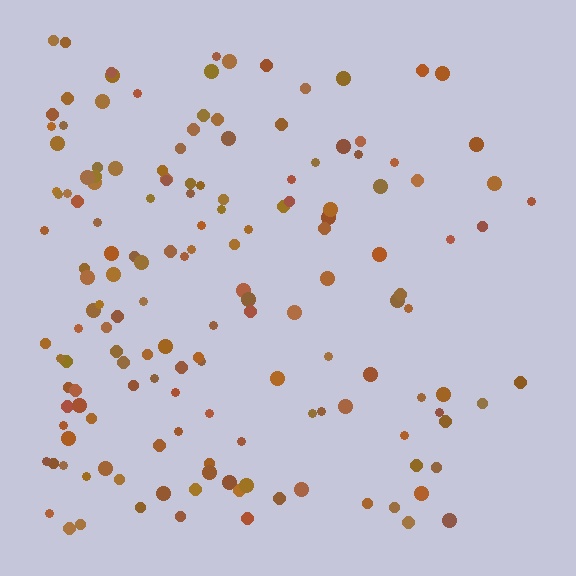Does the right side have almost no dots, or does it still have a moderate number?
Still a moderate number, just noticeably fewer than the left.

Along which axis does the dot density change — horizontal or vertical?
Horizontal.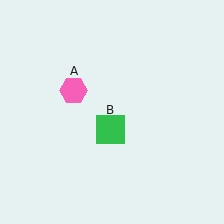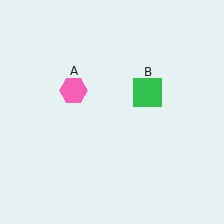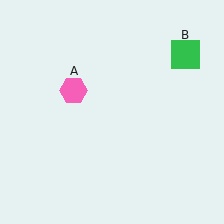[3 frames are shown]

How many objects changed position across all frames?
1 object changed position: green square (object B).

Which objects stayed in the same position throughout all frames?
Pink hexagon (object A) remained stationary.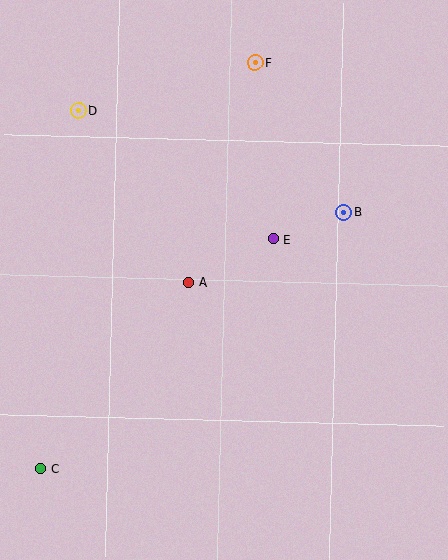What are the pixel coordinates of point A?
Point A is at (189, 282).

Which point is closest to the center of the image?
Point A at (189, 282) is closest to the center.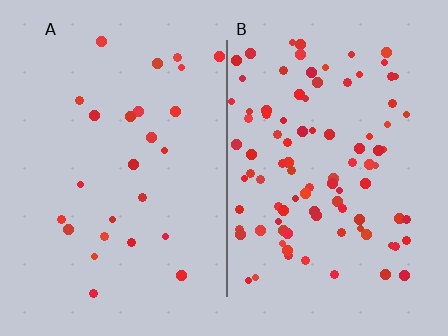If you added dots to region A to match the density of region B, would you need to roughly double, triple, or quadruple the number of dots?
Approximately quadruple.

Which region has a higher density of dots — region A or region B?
B (the right).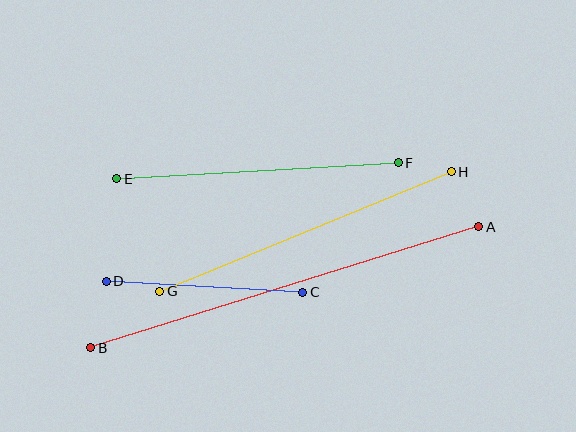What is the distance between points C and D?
The distance is approximately 197 pixels.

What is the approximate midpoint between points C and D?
The midpoint is at approximately (205, 287) pixels.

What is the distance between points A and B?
The distance is approximately 407 pixels.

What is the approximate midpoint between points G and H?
The midpoint is at approximately (306, 231) pixels.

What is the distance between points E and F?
The distance is approximately 282 pixels.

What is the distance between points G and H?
The distance is approximately 315 pixels.